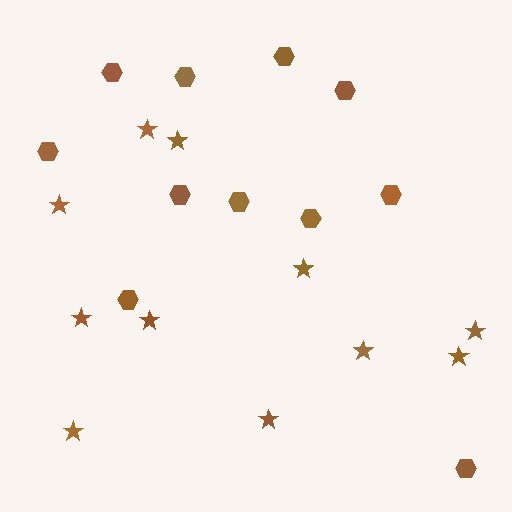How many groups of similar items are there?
There are 2 groups: one group of hexagons (11) and one group of stars (11).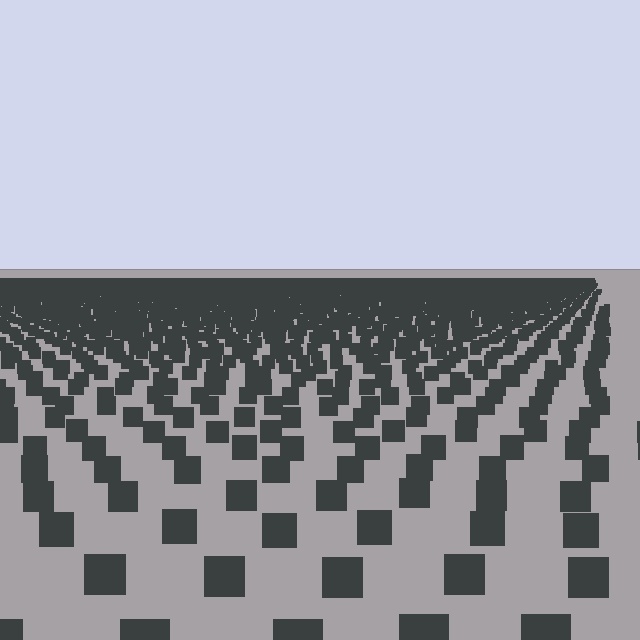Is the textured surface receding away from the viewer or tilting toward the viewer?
The surface is receding away from the viewer. Texture elements get smaller and denser toward the top.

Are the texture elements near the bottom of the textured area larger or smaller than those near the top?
Larger. Near the bottom, elements are closer to the viewer and appear at a bigger on-screen size.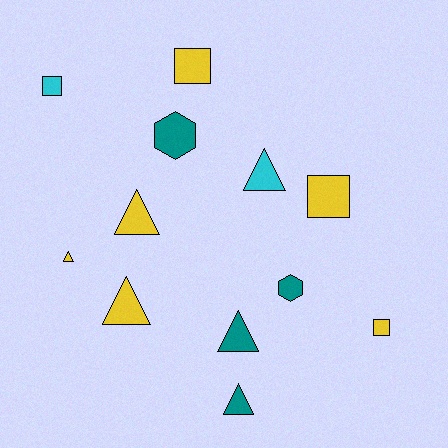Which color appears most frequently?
Yellow, with 6 objects.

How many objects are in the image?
There are 12 objects.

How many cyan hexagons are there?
There are no cyan hexagons.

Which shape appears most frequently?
Triangle, with 6 objects.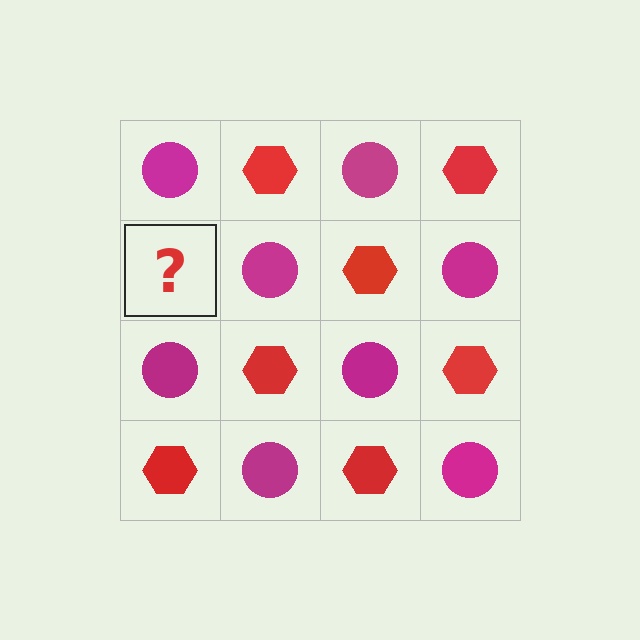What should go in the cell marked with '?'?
The missing cell should contain a red hexagon.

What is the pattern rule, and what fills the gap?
The rule is that it alternates magenta circle and red hexagon in a checkerboard pattern. The gap should be filled with a red hexagon.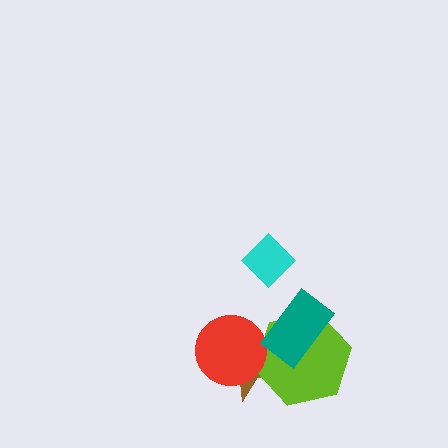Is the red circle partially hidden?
No, no other shape covers it.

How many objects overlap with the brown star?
3 objects overlap with the brown star.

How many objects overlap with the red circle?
2 objects overlap with the red circle.